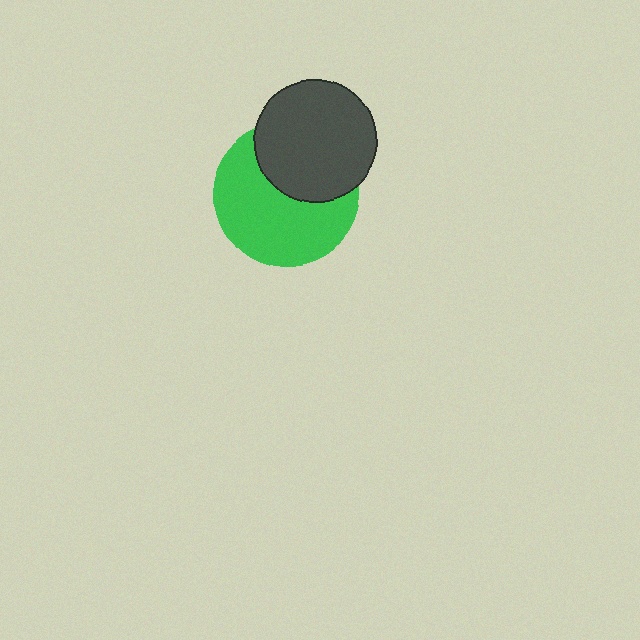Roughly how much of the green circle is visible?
About half of it is visible (roughly 62%).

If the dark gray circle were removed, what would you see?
You would see the complete green circle.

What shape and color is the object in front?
The object in front is a dark gray circle.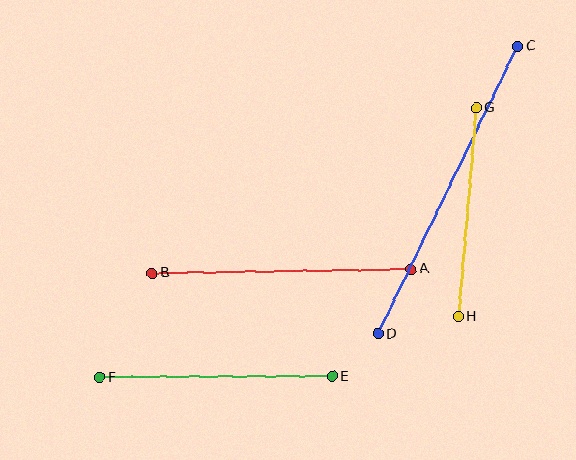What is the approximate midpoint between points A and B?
The midpoint is at approximately (281, 271) pixels.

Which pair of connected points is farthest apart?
Points C and D are farthest apart.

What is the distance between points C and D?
The distance is approximately 320 pixels.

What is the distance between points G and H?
The distance is approximately 209 pixels.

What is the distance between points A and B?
The distance is approximately 259 pixels.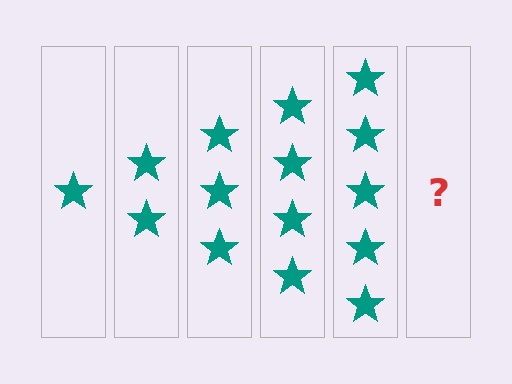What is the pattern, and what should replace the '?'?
The pattern is that each step adds one more star. The '?' should be 6 stars.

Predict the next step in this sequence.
The next step is 6 stars.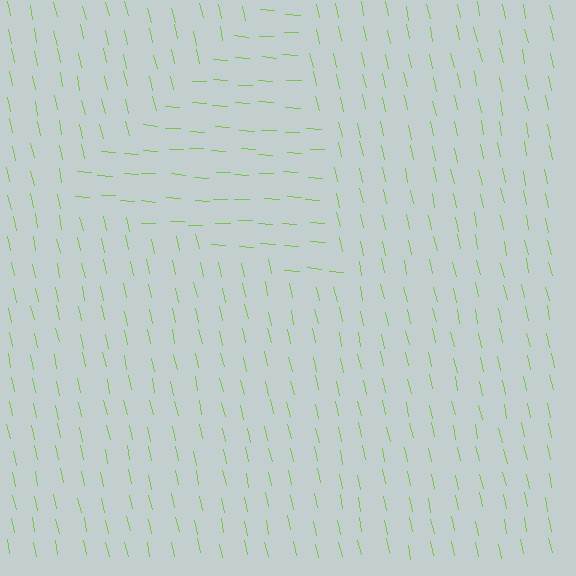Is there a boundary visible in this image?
Yes, there is a texture boundary formed by a change in line orientation.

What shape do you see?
I see a triangle.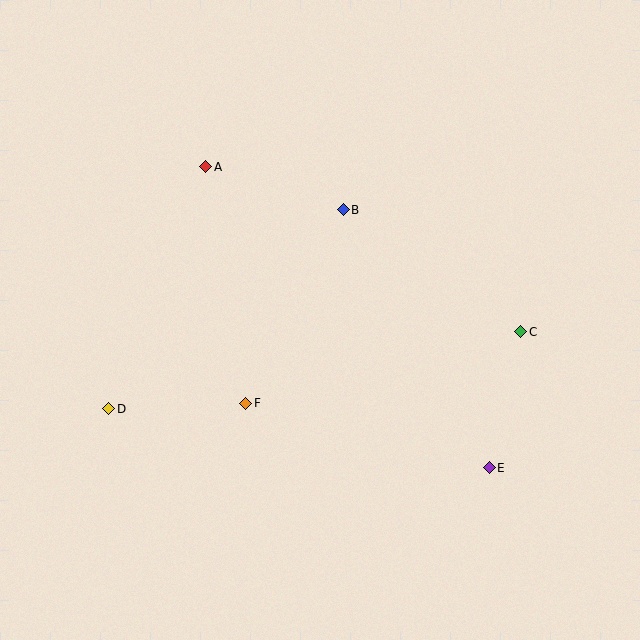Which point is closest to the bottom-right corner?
Point E is closest to the bottom-right corner.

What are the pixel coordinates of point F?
Point F is at (246, 403).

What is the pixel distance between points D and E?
The distance between D and E is 385 pixels.